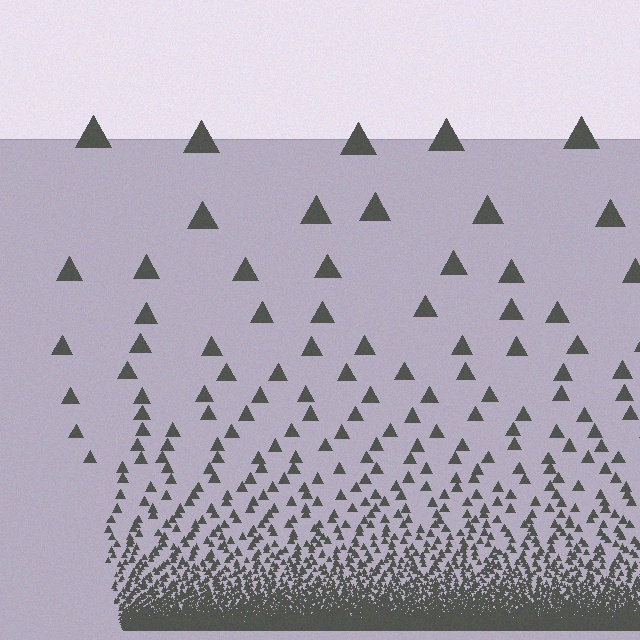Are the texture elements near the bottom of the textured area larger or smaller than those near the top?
Smaller. The gradient is inverted — elements near the bottom are smaller and denser.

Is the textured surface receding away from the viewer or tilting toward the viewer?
The surface appears to tilt toward the viewer. Texture elements get larger and sparser toward the top.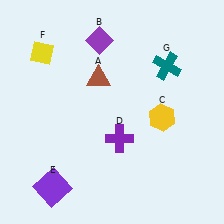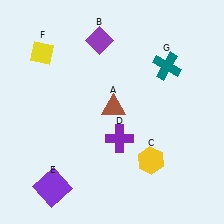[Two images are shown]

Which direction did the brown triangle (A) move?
The brown triangle (A) moved down.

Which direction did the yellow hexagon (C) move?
The yellow hexagon (C) moved down.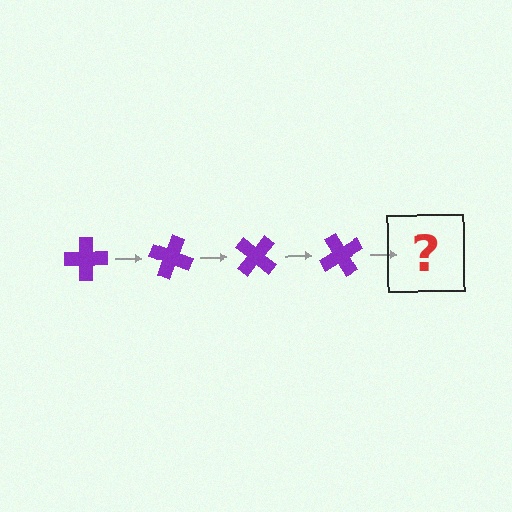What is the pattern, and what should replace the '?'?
The pattern is that the cross rotates 20 degrees each step. The '?' should be a purple cross rotated 80 degrees.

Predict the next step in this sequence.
The next step is a purple cross rotated 80 degrees.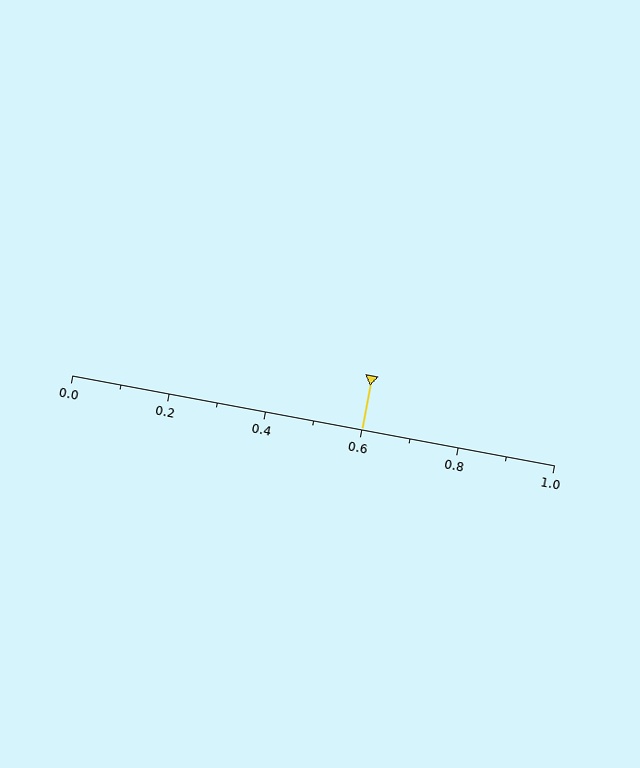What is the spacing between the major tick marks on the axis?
The major ticks are spaced 0.2 apart.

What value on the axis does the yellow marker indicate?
The marker indicates approximately 0.6.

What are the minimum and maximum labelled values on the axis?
The axis runs from 0.0 to 1.0.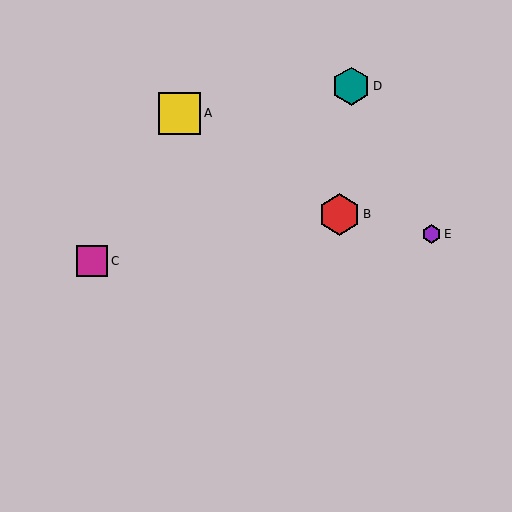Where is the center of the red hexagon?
The center of the red hexagon is at (340, 214).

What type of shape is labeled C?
Shape C is a magenta square.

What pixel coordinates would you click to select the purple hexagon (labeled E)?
Click at (432, 234) to select the purple hexagon E.